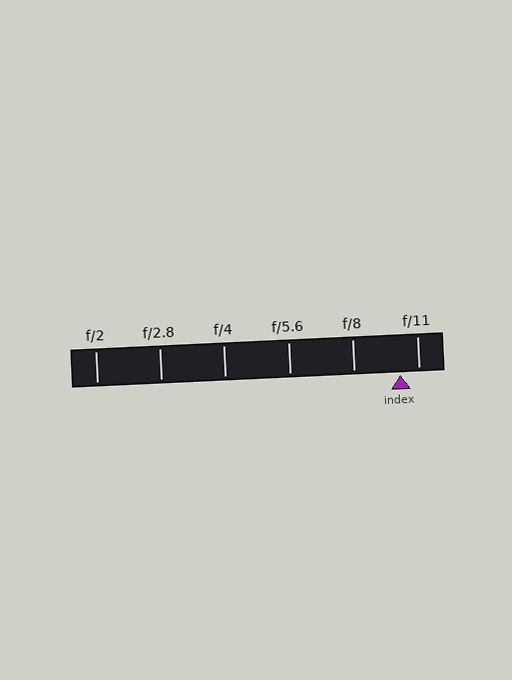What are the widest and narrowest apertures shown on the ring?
The widest aperture shown is f/2 and the narrowest is f/11.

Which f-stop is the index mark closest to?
The index mark is closest to f/11.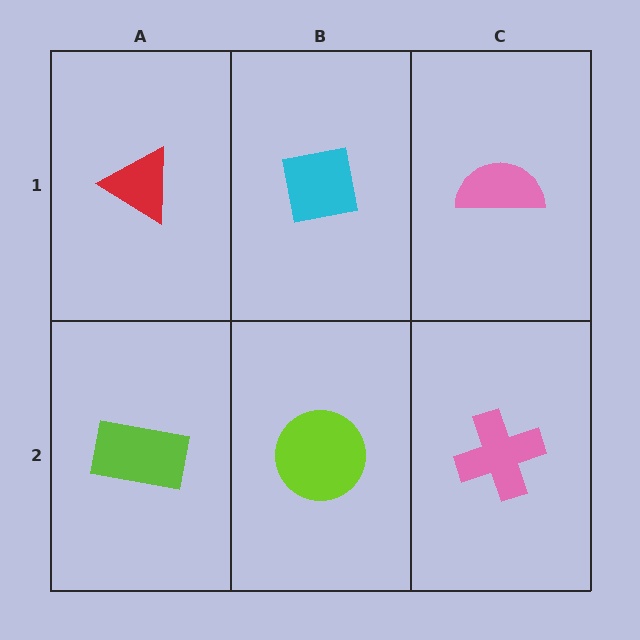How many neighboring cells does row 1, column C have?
2.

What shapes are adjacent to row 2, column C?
A pink semicircle (row 1, column C), a lime circle (row 2, column B).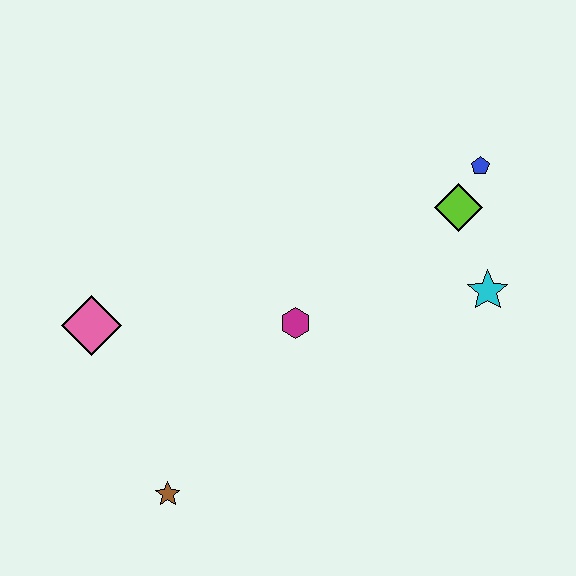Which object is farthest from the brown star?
The blue pentagon is farthest from the brown star.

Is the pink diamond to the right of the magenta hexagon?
No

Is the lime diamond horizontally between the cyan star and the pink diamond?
Yes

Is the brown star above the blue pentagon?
No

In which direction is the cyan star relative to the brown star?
The cyan star is to the right of the brown star.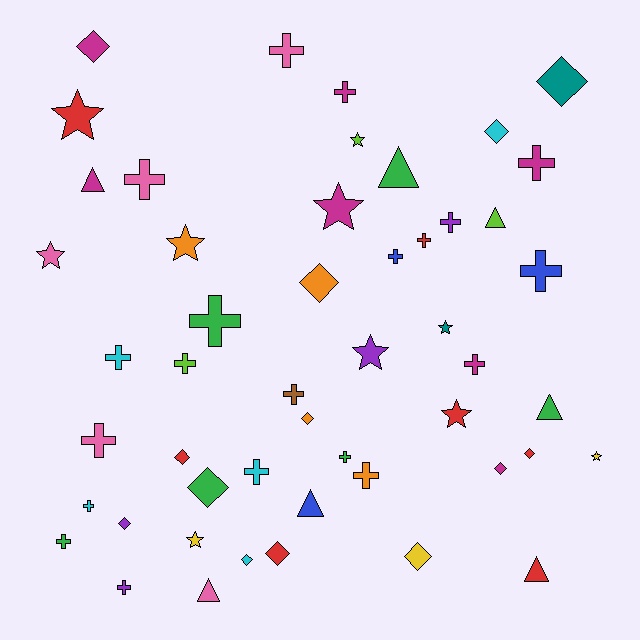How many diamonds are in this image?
There are 13 diamonds.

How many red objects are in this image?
There are 7 red objects.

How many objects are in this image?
There are 50 objects.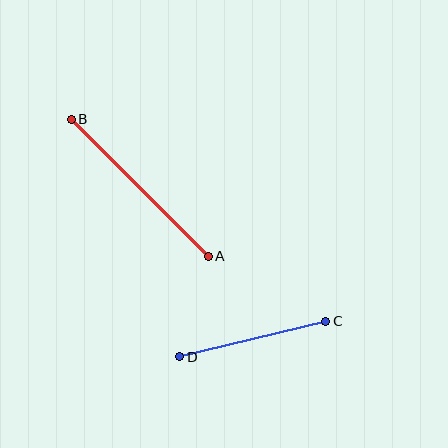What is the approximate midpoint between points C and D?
The midpoint is at approximately (253, 339) pixels.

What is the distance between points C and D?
The distance is approximately 151 pixels.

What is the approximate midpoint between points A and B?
The midpoint is at approximately (140, 188) pixels.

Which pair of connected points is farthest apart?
Points A and B are farthest apart.